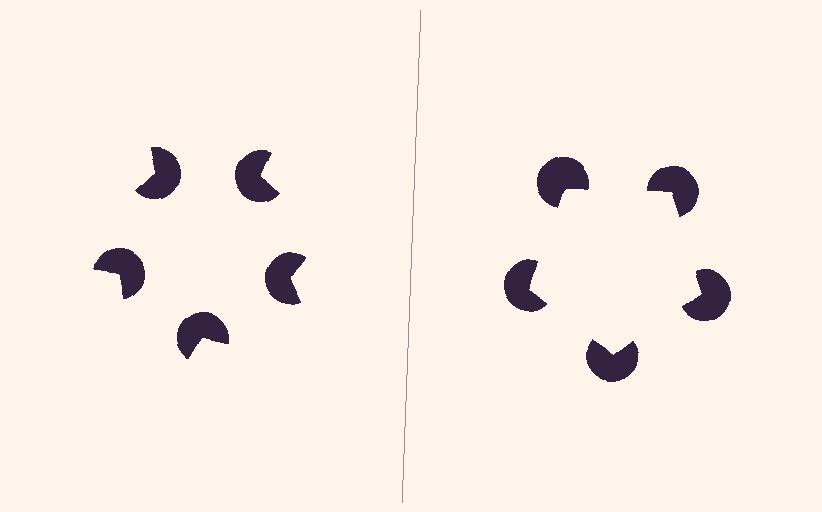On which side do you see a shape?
An illusory pentagon appears on the right side. On the left side the wedge cuts are rotated, so no coherent shape forms.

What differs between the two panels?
The pac-man discs are positioned identically on both sides; only the wedge orientations differ. On the right they align to a pentagon; on the left they are misaligned.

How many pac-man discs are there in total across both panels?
10 — 5 on each side.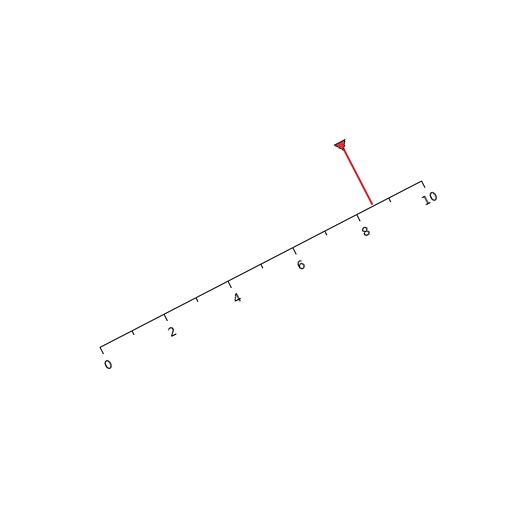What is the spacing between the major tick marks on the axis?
The major ticks are spaced 2 apart.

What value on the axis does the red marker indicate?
The marker indicates approximately 8.5.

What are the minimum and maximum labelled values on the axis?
The axis runs from 0 to 10.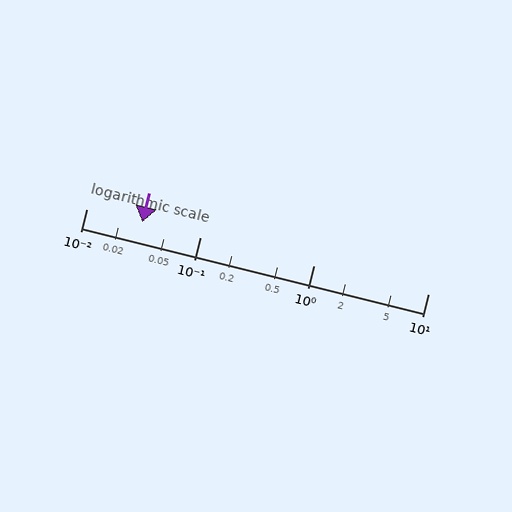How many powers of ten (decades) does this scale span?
The scale spans 3 decades, from 0.01 to 10.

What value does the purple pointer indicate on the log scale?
The pointer indicates approximately 0.031.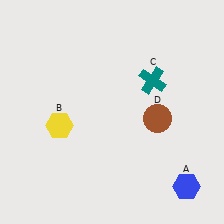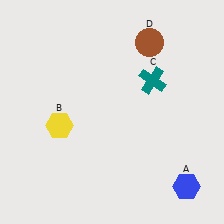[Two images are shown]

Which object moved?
The brown circle (D) moved up.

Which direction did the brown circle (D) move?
The brown circle (D) moved up.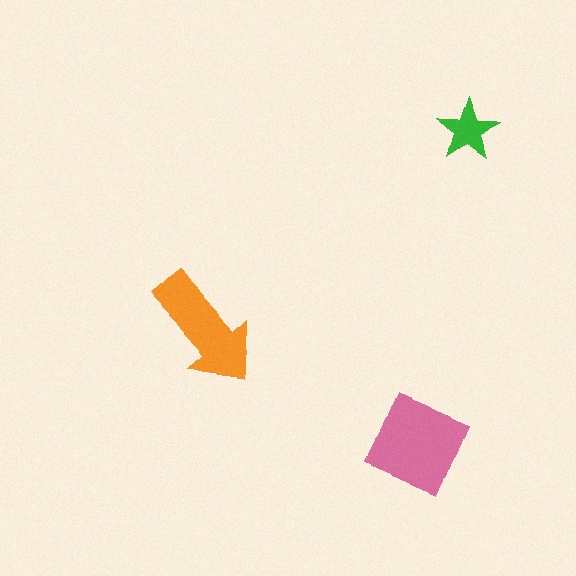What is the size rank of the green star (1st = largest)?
3rd.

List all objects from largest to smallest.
The pink square, the orange arrow, the green star.